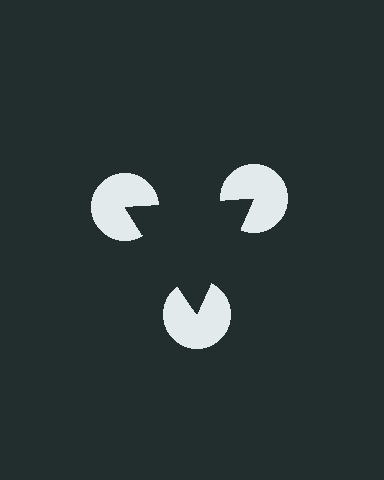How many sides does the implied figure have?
3 sides.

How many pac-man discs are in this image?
There are 3 — one at each vertex of the illusory triangle.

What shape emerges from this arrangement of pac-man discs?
An illusory triangle — its edges are inferred from the aligned wedge cuts in the pac-man discs, not physically drawn.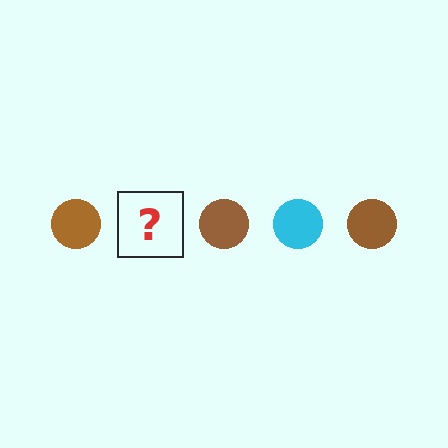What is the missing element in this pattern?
The missing element is a cyan circle.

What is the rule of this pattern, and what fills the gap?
The rule is that the pattern cycles through brown, cyan circles. The gap should be filled with a cyan circle.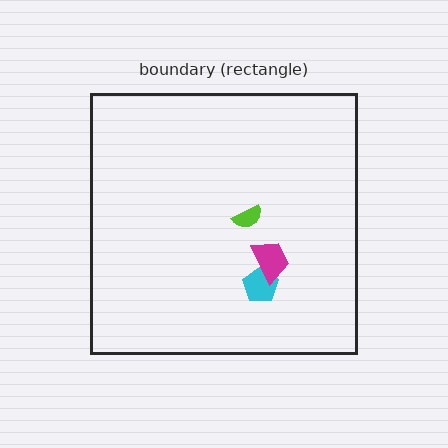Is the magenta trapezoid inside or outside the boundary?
Inside.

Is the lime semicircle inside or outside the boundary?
Inside.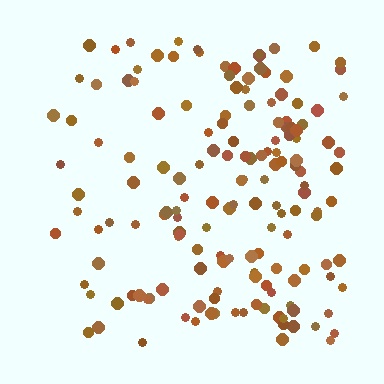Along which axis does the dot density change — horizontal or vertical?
Horizontal.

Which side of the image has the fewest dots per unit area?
The left.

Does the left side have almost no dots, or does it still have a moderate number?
Still a moderate number, just noticeably fewer than the right.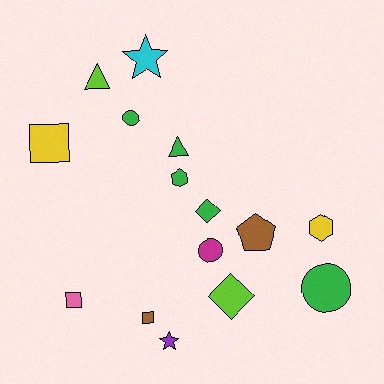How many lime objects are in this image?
There are 2 lime objects.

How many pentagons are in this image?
There is 1 pentagon.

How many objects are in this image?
There are 15 objects.